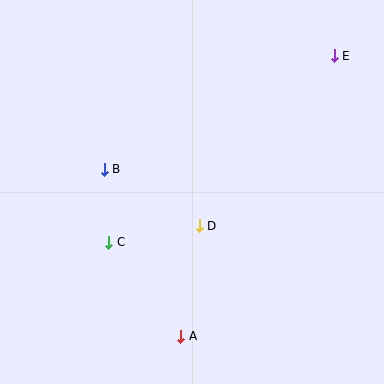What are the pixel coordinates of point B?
Point B is at (104, 169).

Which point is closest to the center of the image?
Point D at (199, 226) is closest to the center.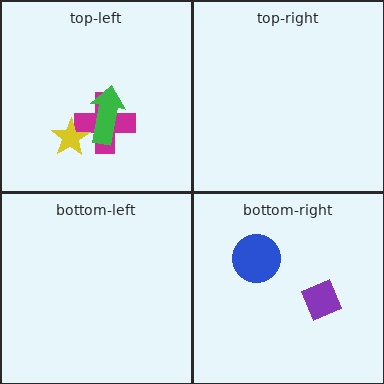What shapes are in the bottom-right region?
The purple diamond, the blue circle.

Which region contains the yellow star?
The top-left region.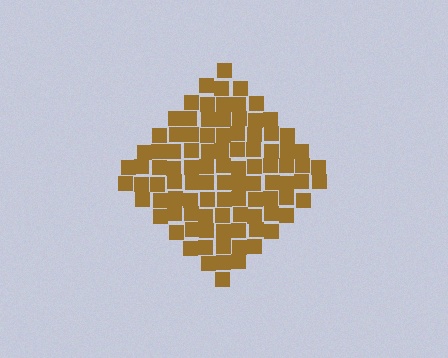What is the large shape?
The large shape is a diamond.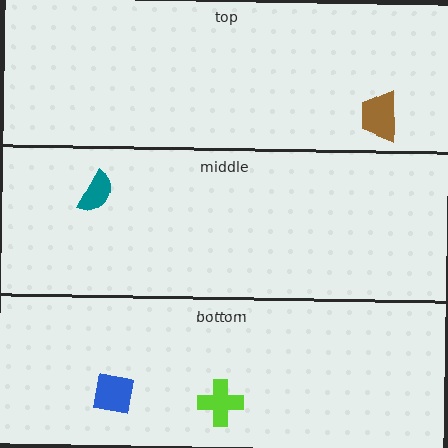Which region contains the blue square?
The bottom region.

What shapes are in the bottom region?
The lime cross, the blue square.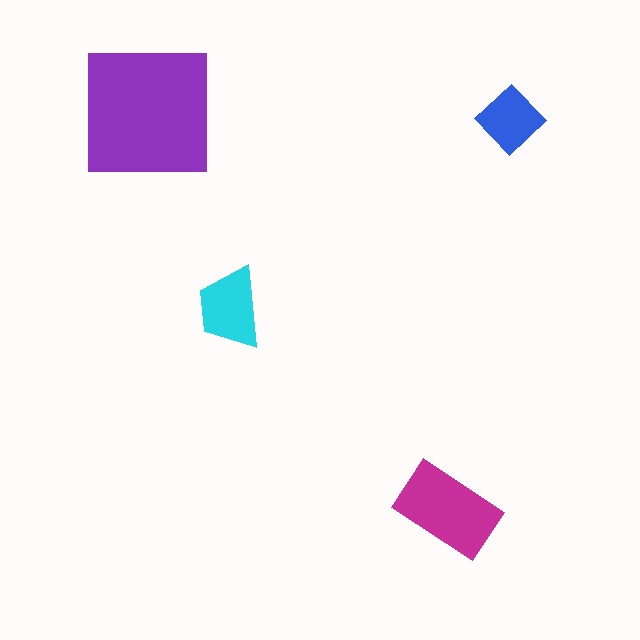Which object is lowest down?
The magenta rectangle is bottommost.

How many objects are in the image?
There are 4 objects in the image.